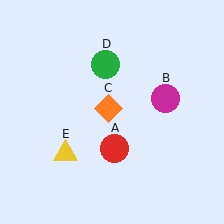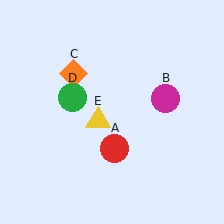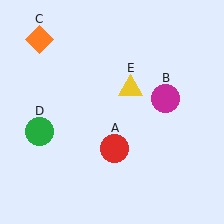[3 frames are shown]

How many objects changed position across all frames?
3 objects changed position: orange diamond (object C), green circle (object D), yellow triangle (object E).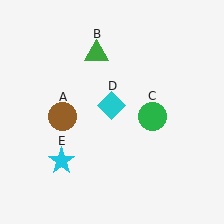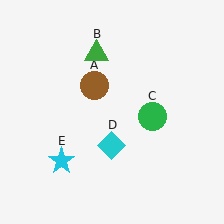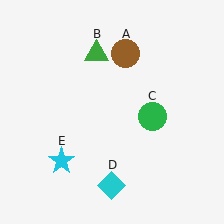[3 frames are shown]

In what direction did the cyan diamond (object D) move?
The cyan diamond (object D) moved down.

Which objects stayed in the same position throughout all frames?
Green triangle (object B) and green circle (object C) and cyan star (object E) remained stationary.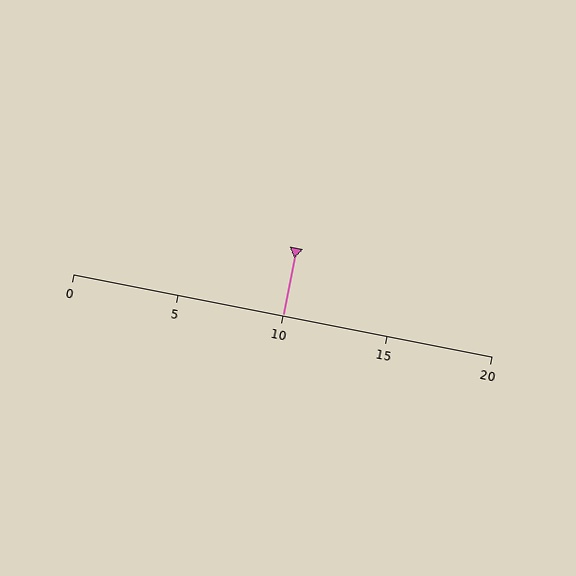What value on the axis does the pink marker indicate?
The marker indicates approximately 10.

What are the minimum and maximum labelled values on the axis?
The axis runs from 0 to 20.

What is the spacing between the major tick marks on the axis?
The major ticks are spaced 5 apart.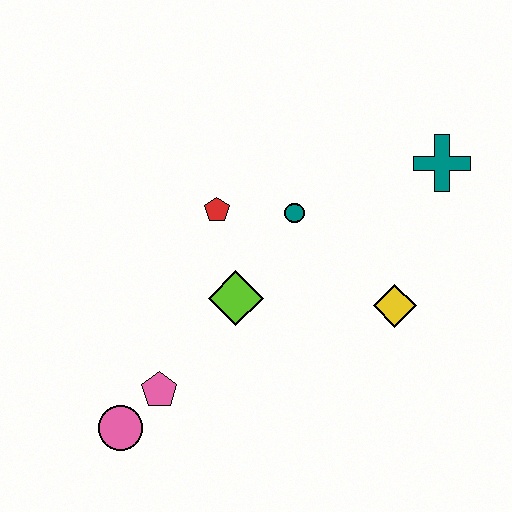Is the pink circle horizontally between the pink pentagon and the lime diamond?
No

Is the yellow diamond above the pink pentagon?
Yes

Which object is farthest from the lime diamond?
The teal cross is farthest from the lime diamond.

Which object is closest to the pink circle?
The pink pentagon is closest to the pink circle.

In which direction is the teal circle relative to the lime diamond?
The teal circle is above the lime diamond.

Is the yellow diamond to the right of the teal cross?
No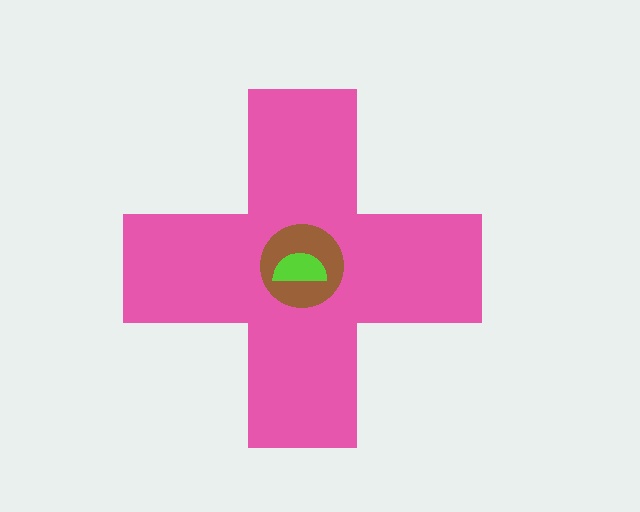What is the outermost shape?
The pink cross.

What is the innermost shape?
The lime semicircle.